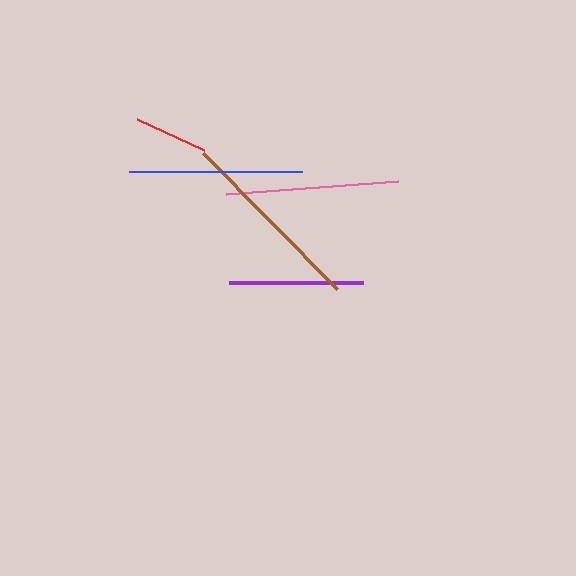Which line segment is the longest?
The brown line is the longest at approximately 190 pixels.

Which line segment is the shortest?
The red line is the shortest at approximately 75 pixels.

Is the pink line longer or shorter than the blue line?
The pink line is longer than the blue line.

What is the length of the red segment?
The red segment is approximately 75 pixels long.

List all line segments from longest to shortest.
From longest to shortest: brown, pink, blue, purple, red.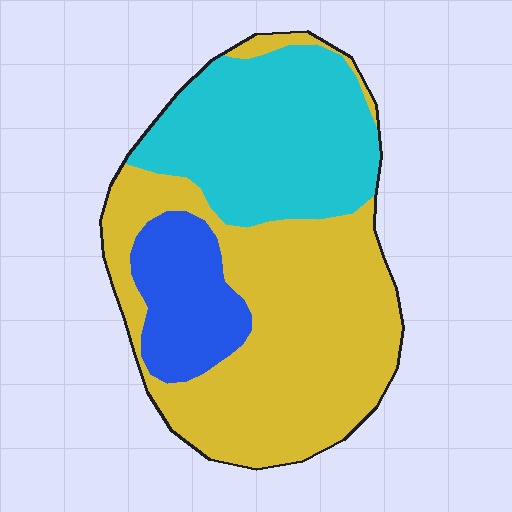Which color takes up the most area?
Yellow, at roughly 55%.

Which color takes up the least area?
Blue, at roughly 15%.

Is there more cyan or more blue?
Cyan.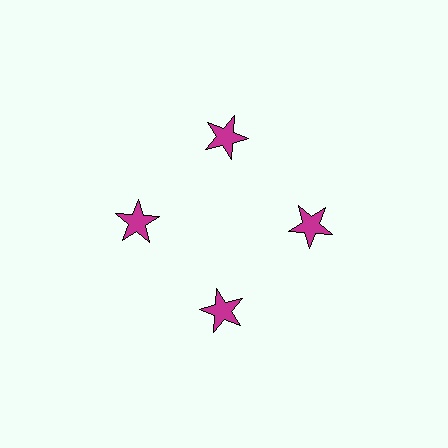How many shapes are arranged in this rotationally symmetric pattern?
There are 4 shapes, arranged in 4 groups of 1.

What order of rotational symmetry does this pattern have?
This pattern has 4-fold rotational symmetry.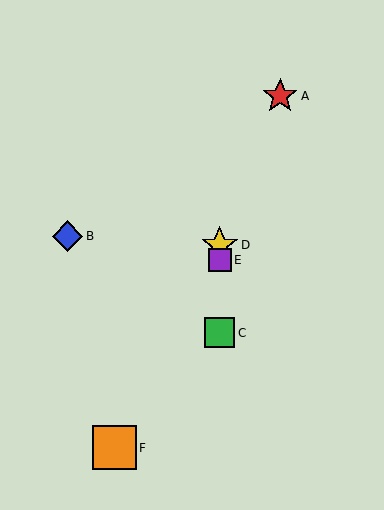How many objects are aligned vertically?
3 objects (C, D, E) are aligned vertically.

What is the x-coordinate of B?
Object B is at x≈67.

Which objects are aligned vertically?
Objects C, D, E are aligned vertically.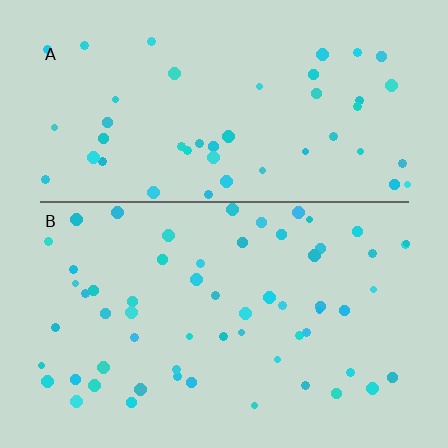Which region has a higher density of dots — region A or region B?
B (the bottom).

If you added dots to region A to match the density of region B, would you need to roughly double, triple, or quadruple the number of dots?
Approximately double.